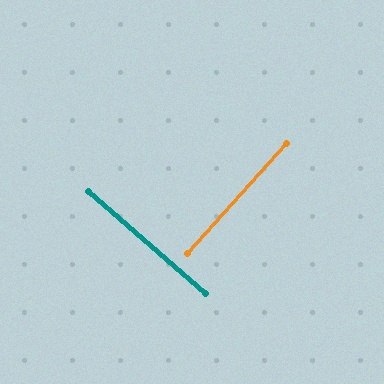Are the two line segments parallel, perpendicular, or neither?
Perpendicular — they meet at approximately 89°.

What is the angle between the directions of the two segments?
Approximately 89 degrees.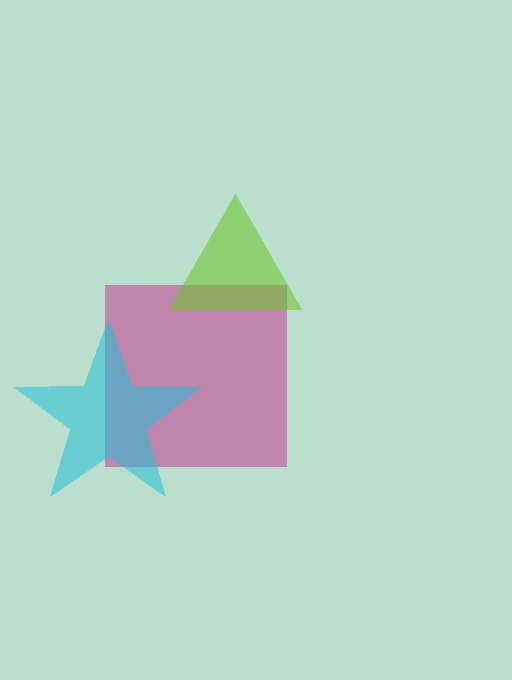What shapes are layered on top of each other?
The layered shapes are: a magenta square, a lime triangle, a cyan star.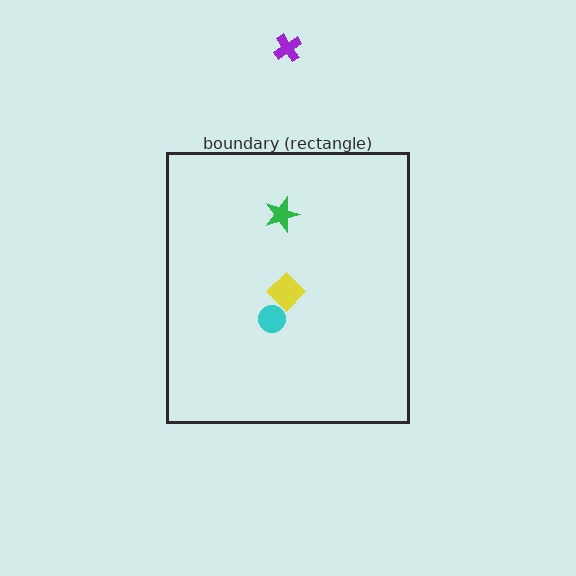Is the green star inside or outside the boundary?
Inside.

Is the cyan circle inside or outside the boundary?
Inside.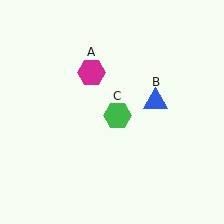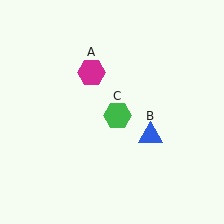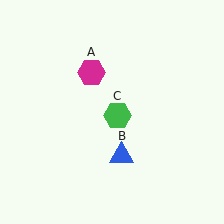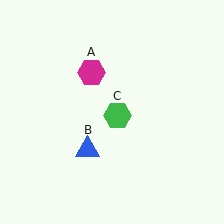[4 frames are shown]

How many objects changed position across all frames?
1 object changed position: blue triangle (object B).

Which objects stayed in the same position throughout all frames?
Magenta hexagon (object A) and green hexagon (object C) remained stationary.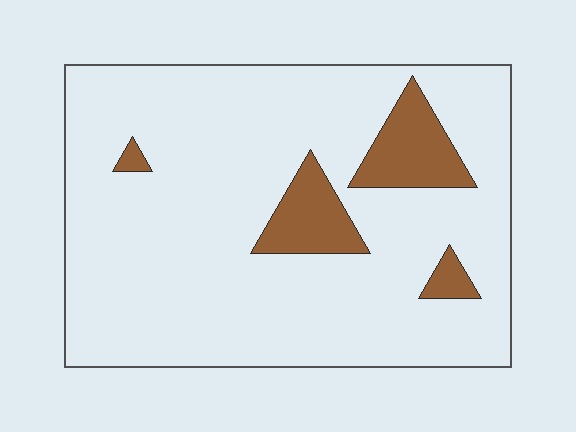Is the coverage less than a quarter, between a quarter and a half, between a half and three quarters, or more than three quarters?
Less than a quarter.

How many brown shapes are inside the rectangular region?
4.